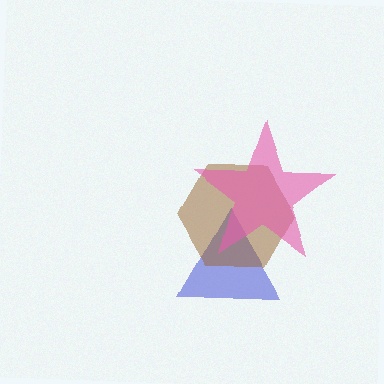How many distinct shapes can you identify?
There are 3 distinct shapes: a blue triangle, a brown hexagon, a pink star.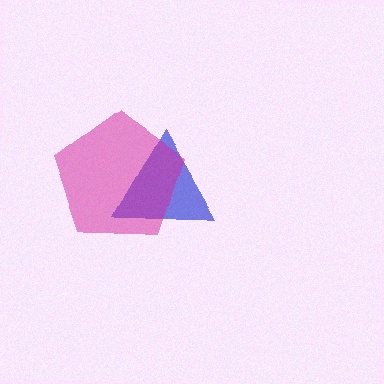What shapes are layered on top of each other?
The layered shapes are: a blue triangle, a magenta pentagon.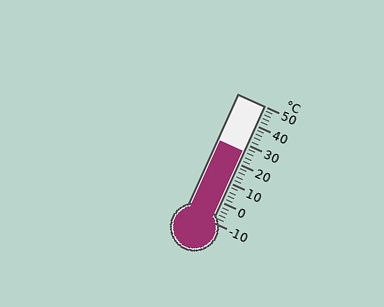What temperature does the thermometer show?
The thermometer shows approximately 26°C.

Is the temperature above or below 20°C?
The temperature is above 20°C.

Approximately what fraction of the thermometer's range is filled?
The thermometer is filled to approximately 60% of its range.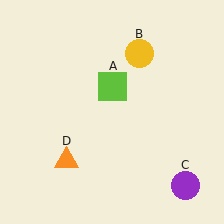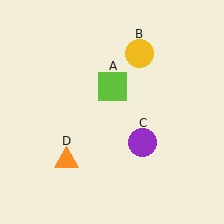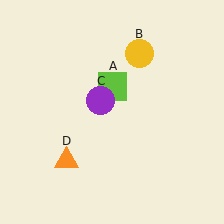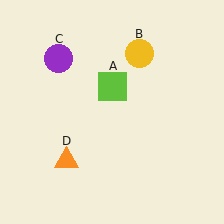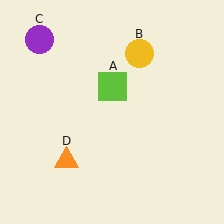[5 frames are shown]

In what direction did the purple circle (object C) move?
The purple circle (object C) moved up and to the left.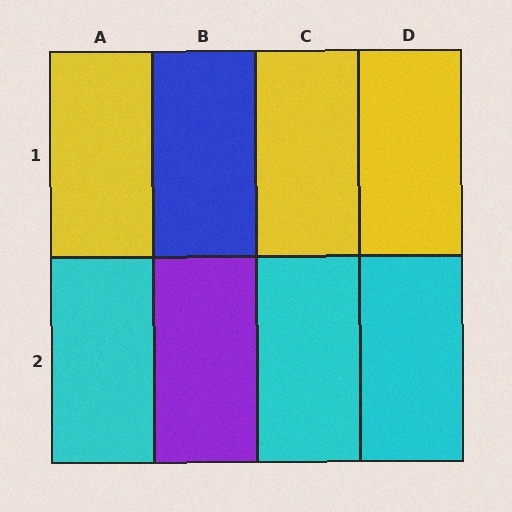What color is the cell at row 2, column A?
Cyan.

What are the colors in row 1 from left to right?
Yellow, blue, yellow, yellow.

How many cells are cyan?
3 cells are cyan.